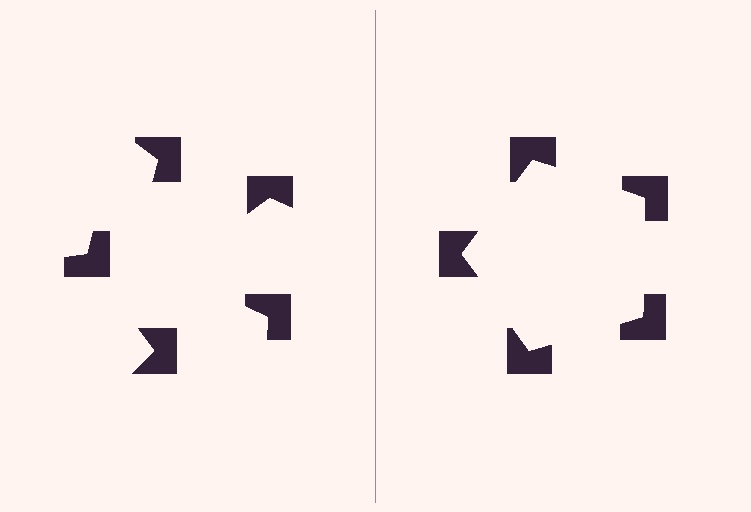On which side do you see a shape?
An illusory pentagon appears on the right side. On the left side the wedge cuts are rotated, so no coherent shape forms.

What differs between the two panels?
The notched squares are positioned identically on both sides; only the wedge orientations differ. On the right they align to a pentagon; on the left they are misaligned.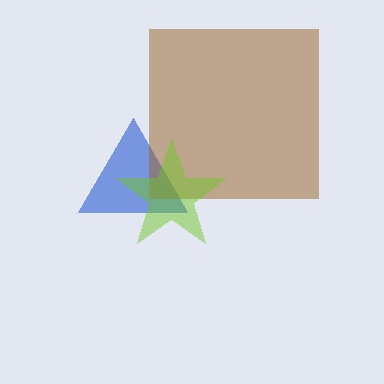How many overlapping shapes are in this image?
There are 3 overlapping shapes in the image.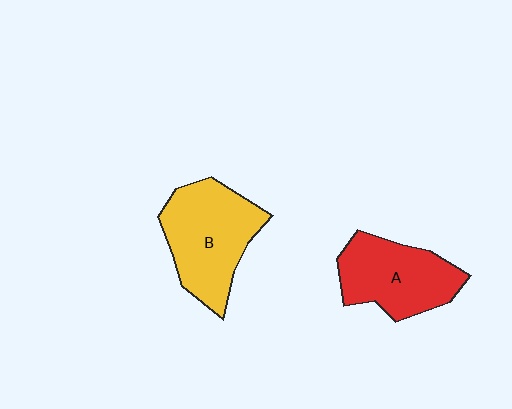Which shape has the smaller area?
Shape A (red).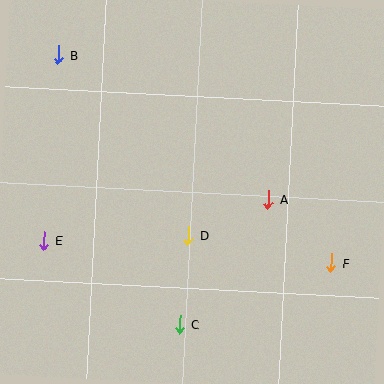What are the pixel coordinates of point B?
Point B is at (58, 55).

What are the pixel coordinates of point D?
Point D is at (189, 235).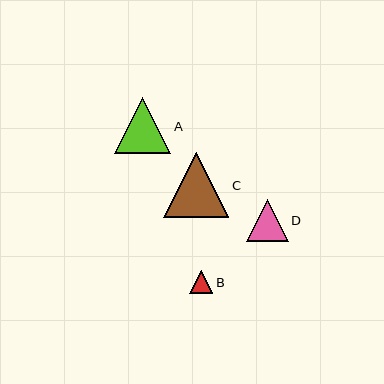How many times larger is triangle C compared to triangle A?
Triangle C is approximately 1.2 times the size of triangle A.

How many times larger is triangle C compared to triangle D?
Triangle C is approximately 1.6 times the size of triangle D.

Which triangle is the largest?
Triangle C is the largest with a size of approximately 65 pixels.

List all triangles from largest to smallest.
From largest to smallest: C, A, D, B.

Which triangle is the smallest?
Triangle B is the smallest with a size of approximately 23 pixels.